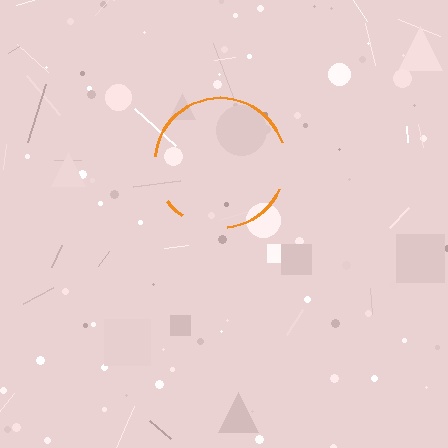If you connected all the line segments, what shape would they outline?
They would outline a circle.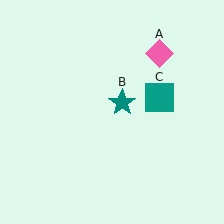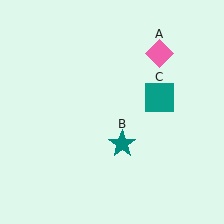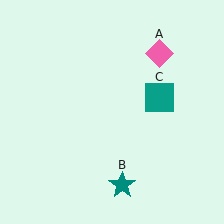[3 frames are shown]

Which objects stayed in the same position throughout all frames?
Pink diamond (object A) and teal square (object C) remained stationary.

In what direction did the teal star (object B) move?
The teal star (object B) moved down.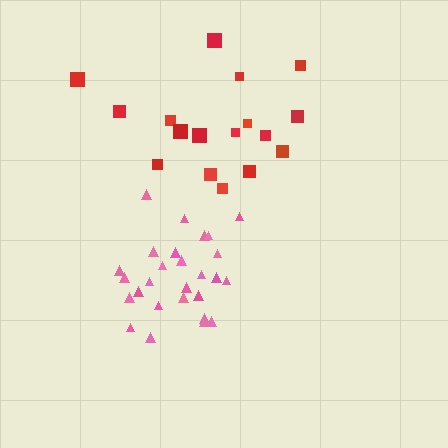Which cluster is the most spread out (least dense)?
Red.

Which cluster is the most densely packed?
Pink.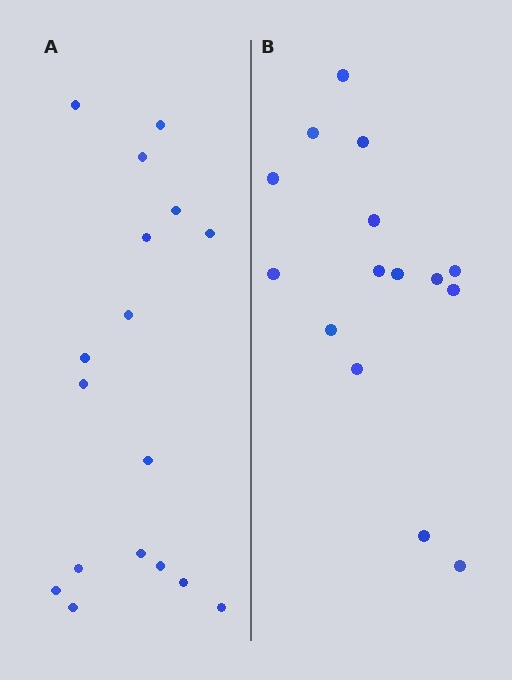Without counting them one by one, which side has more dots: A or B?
Region A (the left region) has more dots.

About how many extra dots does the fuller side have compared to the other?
Region A has just a few more — roughly 2 or 3 more dots than region B.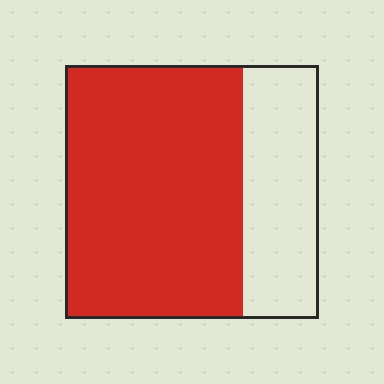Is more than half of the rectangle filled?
Yes.